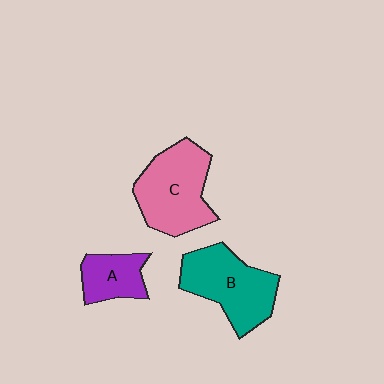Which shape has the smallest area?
Shape A (purple).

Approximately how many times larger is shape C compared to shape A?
Approximately 1.9 times.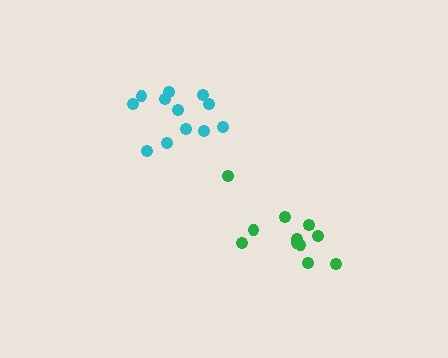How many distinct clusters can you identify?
There are 2 distinct clusters.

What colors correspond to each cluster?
The clusters are colored: green, cyan.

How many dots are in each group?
Group 1: 11 dots, Group 2: 12 dots (23 total).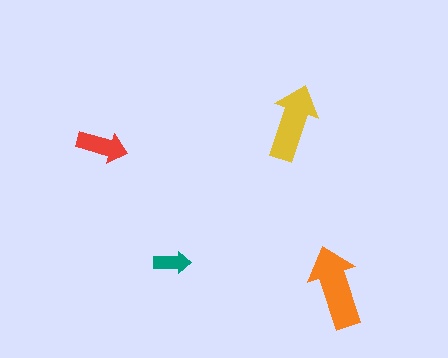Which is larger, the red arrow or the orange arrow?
The orange one.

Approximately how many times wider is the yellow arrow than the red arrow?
About 1.5 times wider.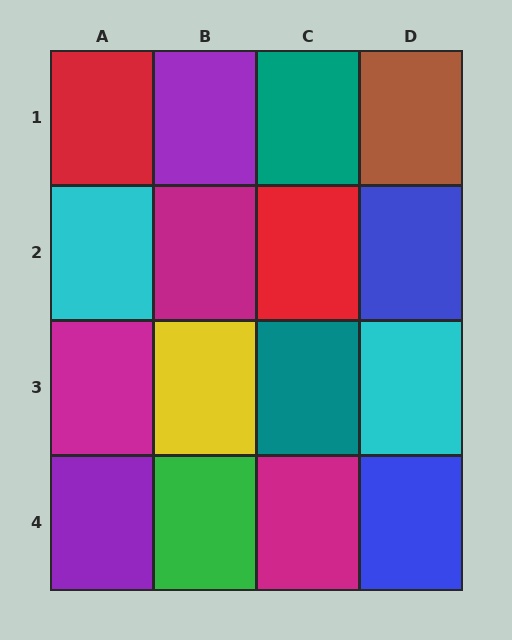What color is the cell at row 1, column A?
Red.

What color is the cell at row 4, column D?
Blue.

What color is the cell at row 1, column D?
Brown.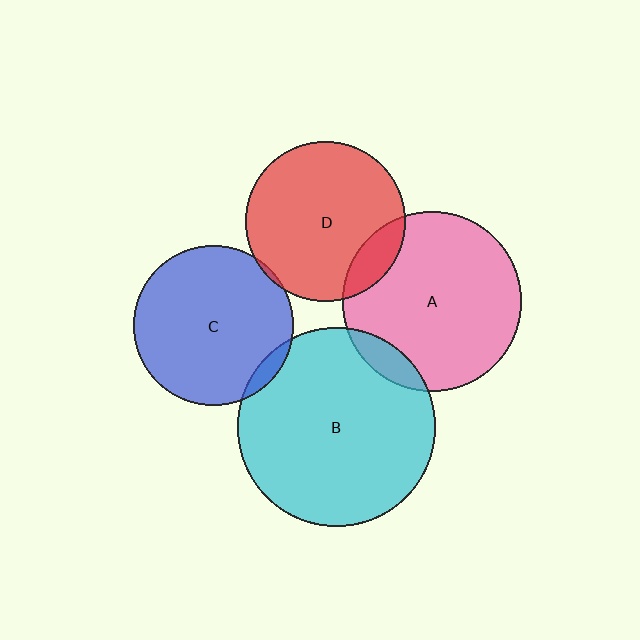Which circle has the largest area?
Circle B (cyan).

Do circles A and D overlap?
Yes.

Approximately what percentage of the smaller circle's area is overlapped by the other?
Approximately 15%.